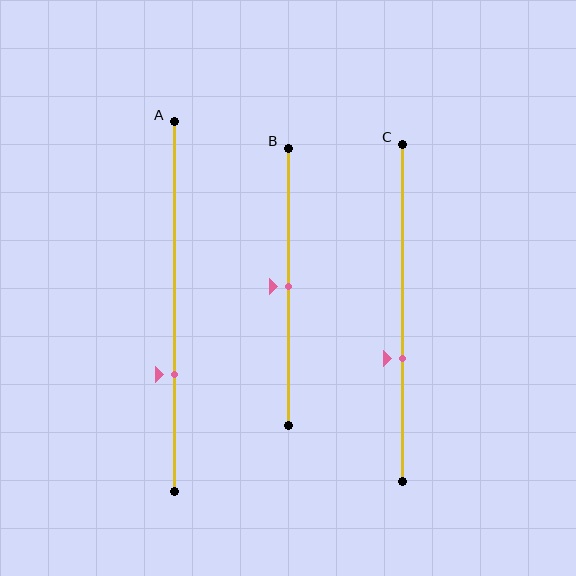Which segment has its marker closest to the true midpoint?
Segment B has its marker closest to the true midpoint.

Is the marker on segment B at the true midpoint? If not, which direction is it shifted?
Yes, the marker on segment B is at the true midpoint.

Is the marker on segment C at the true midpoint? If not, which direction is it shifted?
No, the marker on segment C is shifted downward by about 13% of the segment length.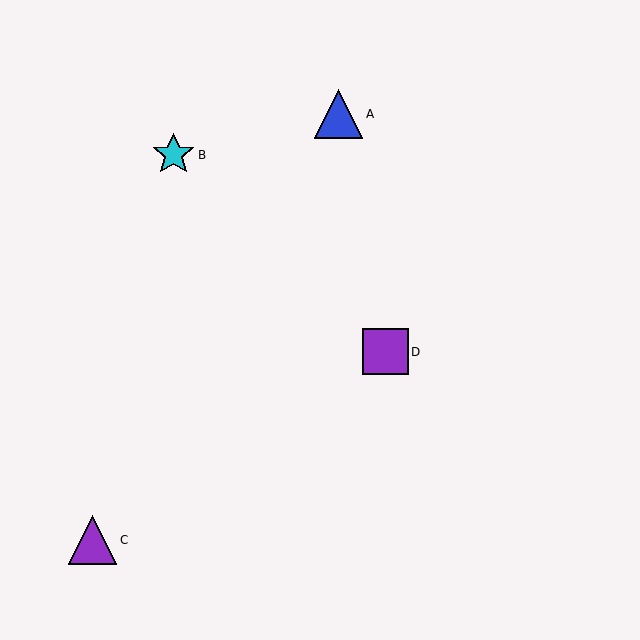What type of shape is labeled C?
Shape C is a purple triangle.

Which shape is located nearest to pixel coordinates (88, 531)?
The purple triangle (labeled C) at (93, 540) is nearest to that location.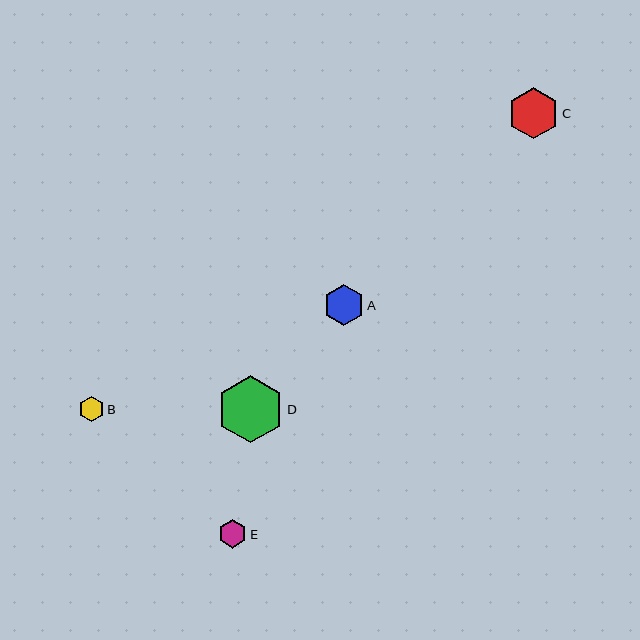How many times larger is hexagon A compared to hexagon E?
Hexagon A is approximately 1.4 times the size of hexagon E.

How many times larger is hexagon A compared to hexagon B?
Hexagon A is approximately 1.6 times the size of hexagon B.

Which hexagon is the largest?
Hexagon D is the largest with a size of approximately 67 pixels.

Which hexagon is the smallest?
Hexagon B is the smallest with a size of approximately 25 pixels.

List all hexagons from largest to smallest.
From largest to smallest: D, C, A, E, B.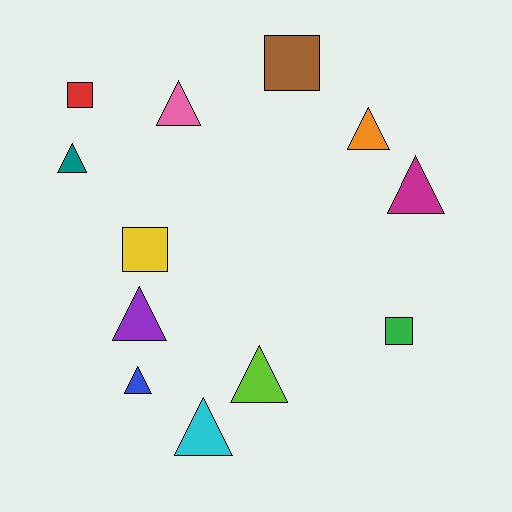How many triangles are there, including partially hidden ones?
There are 8 triangles.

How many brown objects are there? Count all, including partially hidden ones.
There is 1 brown object.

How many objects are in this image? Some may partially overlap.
There are 12 objects.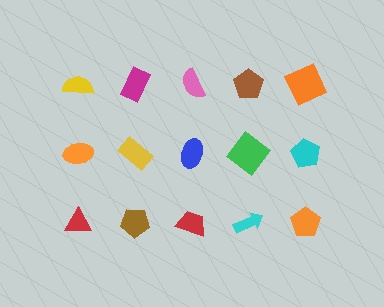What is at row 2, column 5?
A cyan pentagon.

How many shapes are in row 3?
5 shapes.